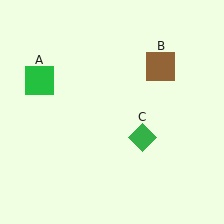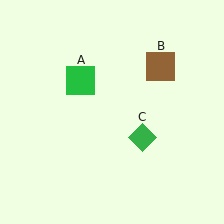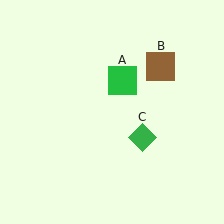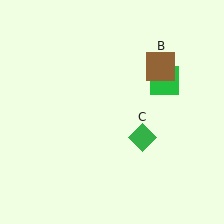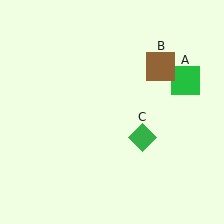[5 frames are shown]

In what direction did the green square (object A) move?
The green square (object A) moved right.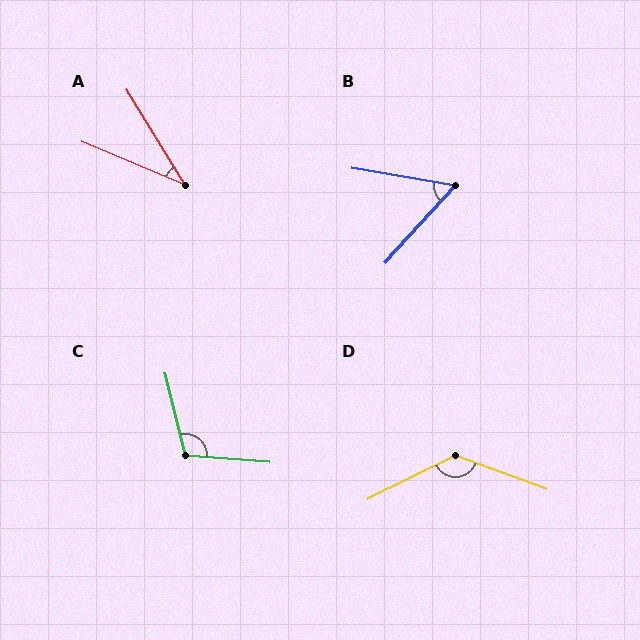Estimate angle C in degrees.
Approximately 108 degrees.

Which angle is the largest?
D, at approximately 134 degrees.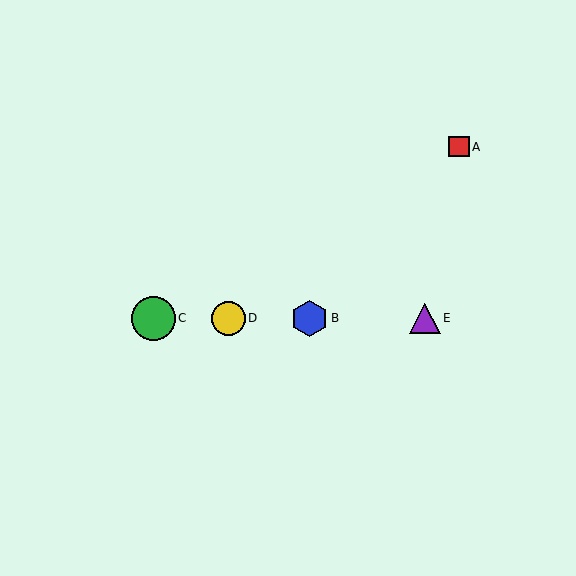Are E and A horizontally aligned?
No, E is at y≈318 and A is at y≈147.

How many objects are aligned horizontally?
4 objects (B, C, D, E) are aligned horizontally.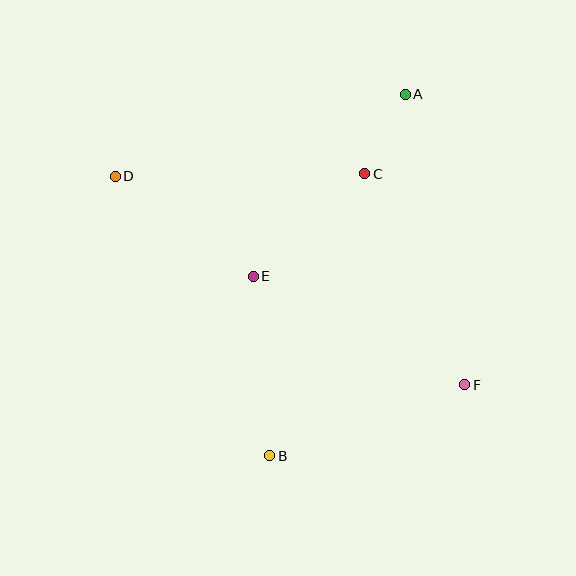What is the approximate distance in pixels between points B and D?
The distance between B and D is approximately 320 pixels.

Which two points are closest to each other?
Points A and C are closest to each other.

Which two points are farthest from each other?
Points D and F are farthest from each other.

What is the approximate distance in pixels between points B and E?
The distance between B and E is approximately 180 pixels.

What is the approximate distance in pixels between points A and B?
The distance between A and B is approximately 386 pixels.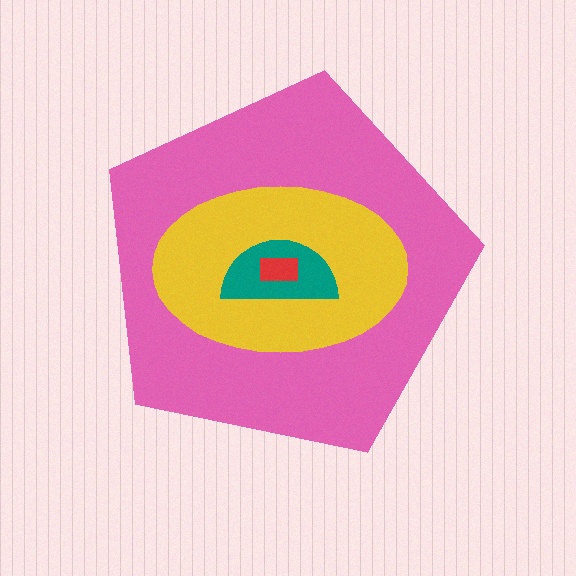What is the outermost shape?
The pink pentagon.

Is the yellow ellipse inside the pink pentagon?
Yes.